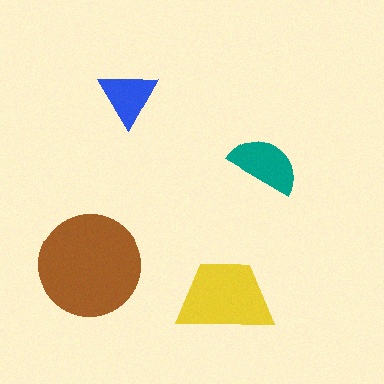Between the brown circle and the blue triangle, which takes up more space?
The brown circle.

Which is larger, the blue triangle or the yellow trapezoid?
The yellow trapezoid.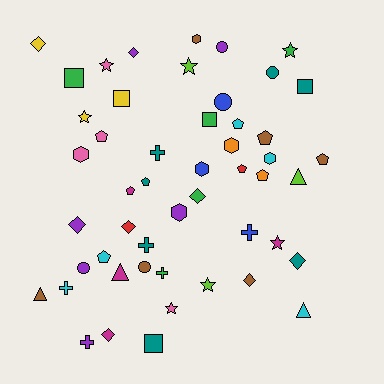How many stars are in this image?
There are 7 stars.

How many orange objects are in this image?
There are 2 orange objects.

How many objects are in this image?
There are 50 objects.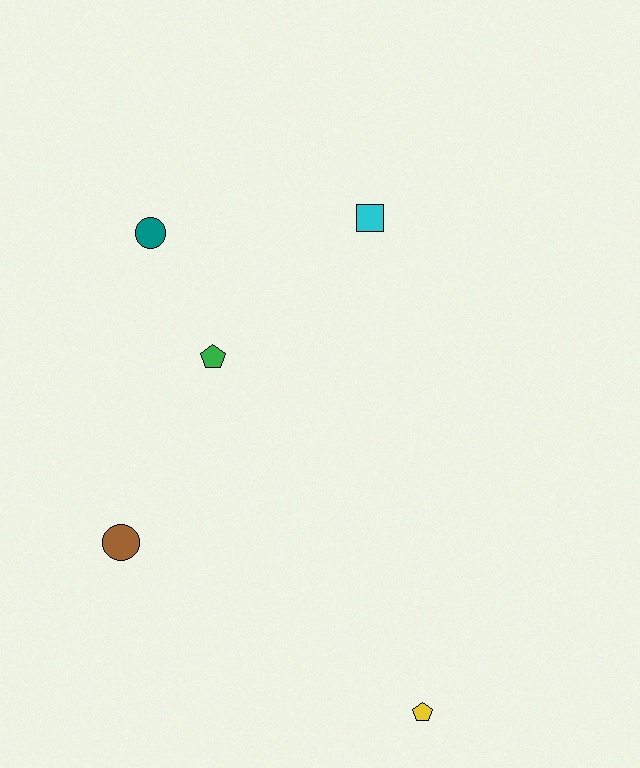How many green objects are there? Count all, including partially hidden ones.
There is 1 green object.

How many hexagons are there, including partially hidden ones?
There are no hexagons.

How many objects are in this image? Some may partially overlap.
There are 5 objects.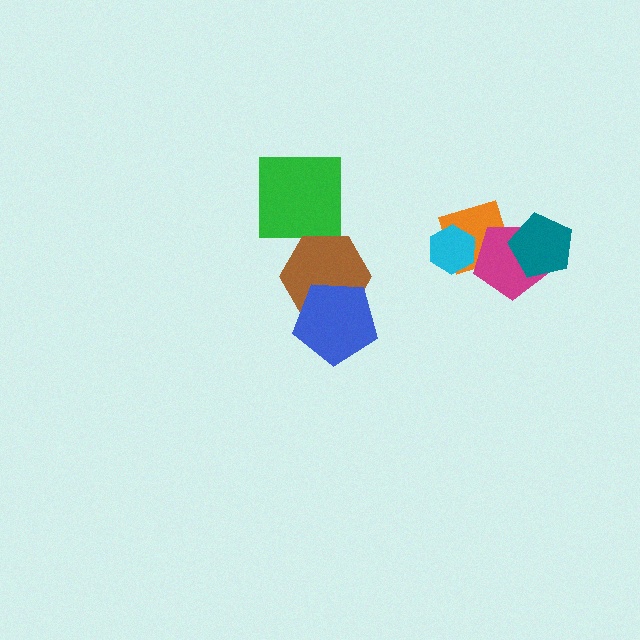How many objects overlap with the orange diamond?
3 objects overlap with the orange diamond.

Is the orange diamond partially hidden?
Yes, it is partially covered by another shape.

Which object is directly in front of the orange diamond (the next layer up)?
The magenta pentagon is directly in front of the orange diamond.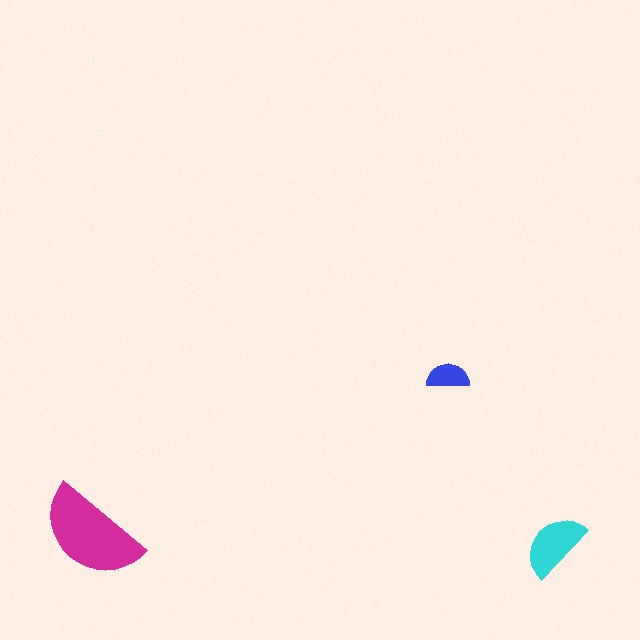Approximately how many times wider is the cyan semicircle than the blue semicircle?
About 1.5 times wider.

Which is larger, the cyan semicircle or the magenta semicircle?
The magenta one.